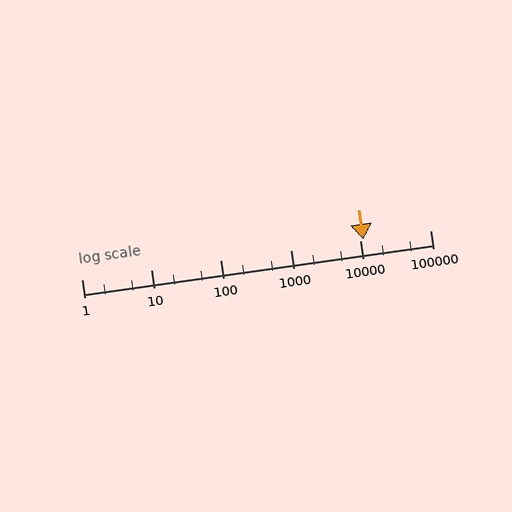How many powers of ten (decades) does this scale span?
The scale spans 5 decades, from 1 to 100000.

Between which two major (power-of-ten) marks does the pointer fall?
The pointer is between 10000 and 100000.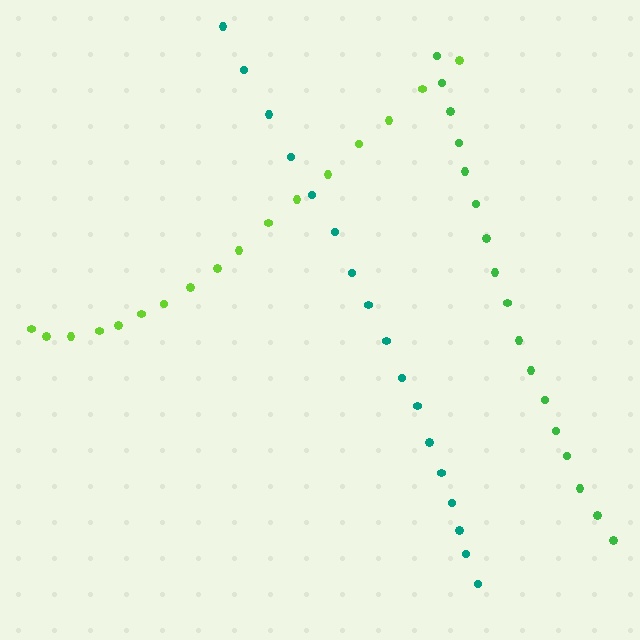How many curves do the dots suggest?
There are 3 distinct paths.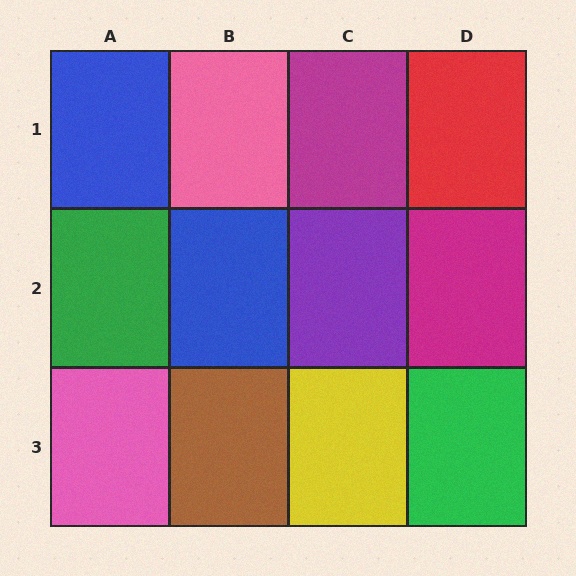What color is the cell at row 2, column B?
Blue.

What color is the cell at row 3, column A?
Pink.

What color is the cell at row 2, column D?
Magenta.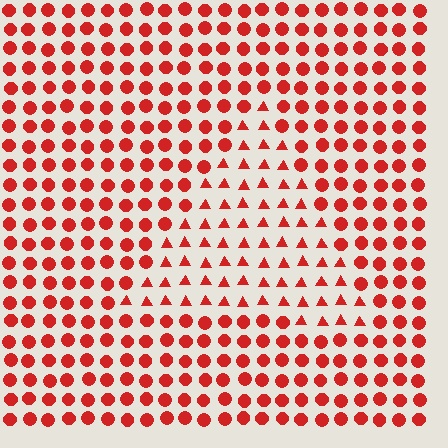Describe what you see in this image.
The image is filled with small red elements arranged in a uniform grid. A triangle-shaped region contains triangles, while the surrounding area contains circles. The boundary is defined purely by the change in element shape.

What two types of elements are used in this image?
The image uses triangles inside the triangle region and circles outside it.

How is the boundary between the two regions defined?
The boundary is defined by a change in element shape: triangles inside vs. circles outside. All elements share the same color and spacing.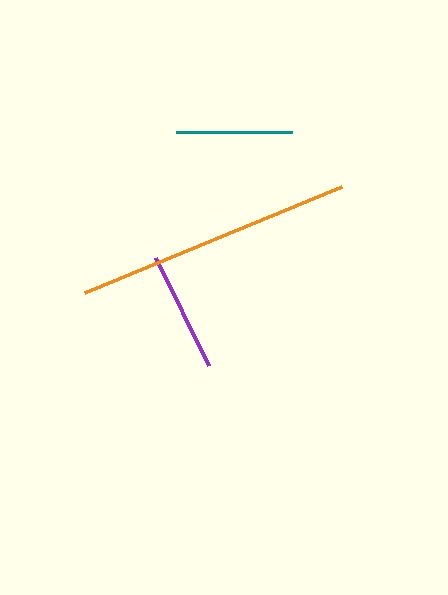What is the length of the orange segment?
The orange segment is approximately 277 pixels long.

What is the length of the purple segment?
The purple segment is approximately 120 pixels long.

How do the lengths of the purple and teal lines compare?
The purple and teal lines are approximately the same length.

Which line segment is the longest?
The orange line is the longest at approximately 277 pixels.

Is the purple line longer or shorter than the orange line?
The orange line is longer than the purple line.